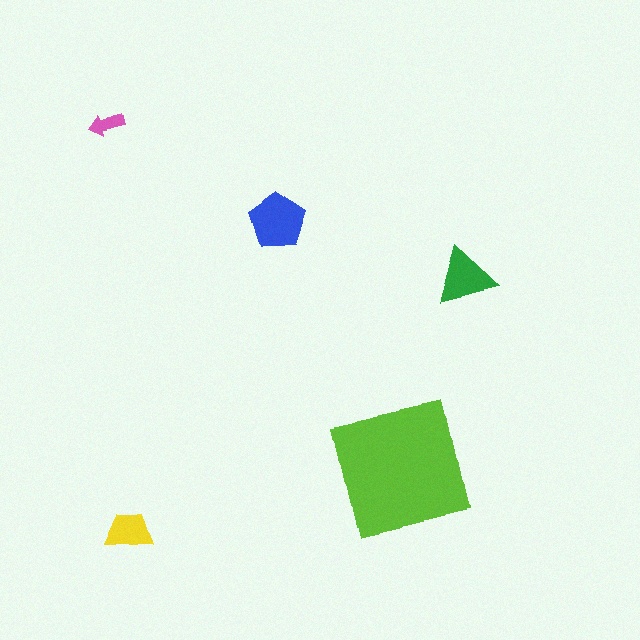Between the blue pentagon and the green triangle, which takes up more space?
The blue pentagon.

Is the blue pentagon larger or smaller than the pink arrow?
Larger.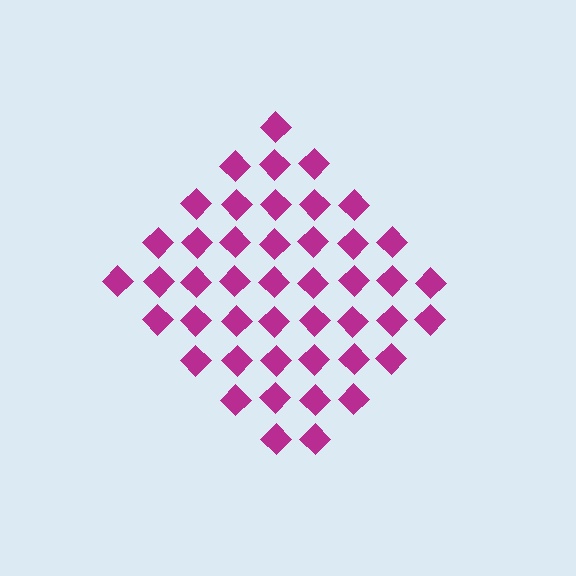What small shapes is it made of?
It is made of small diamonds.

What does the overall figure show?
The overall figure shows a diamond.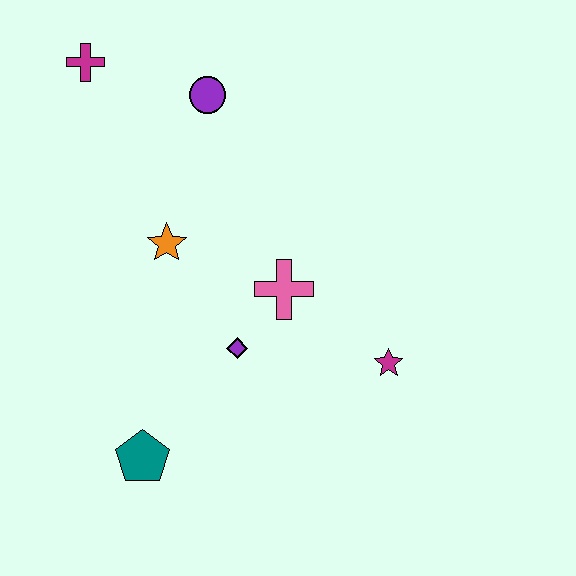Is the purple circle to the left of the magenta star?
Yes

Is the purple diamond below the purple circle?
Yes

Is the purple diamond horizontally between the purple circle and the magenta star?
Yes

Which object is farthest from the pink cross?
The magenta cross is farthest from the pink cross.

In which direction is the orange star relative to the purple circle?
The orange star is below the purple circle.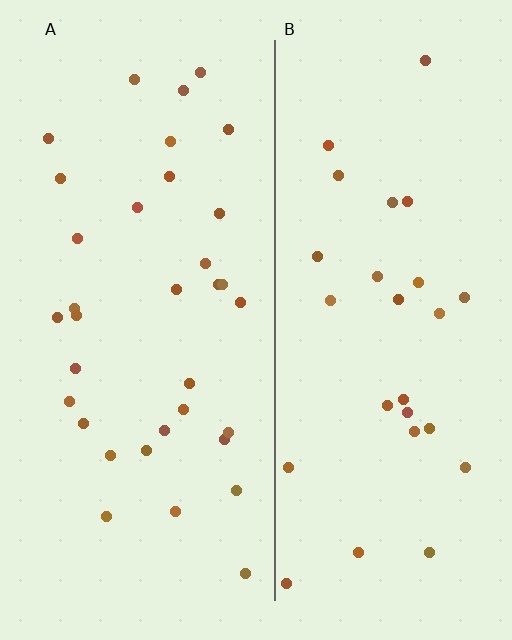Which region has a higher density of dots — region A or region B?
A (the left).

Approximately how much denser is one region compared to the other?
Approximately 1.3× — region A over region B.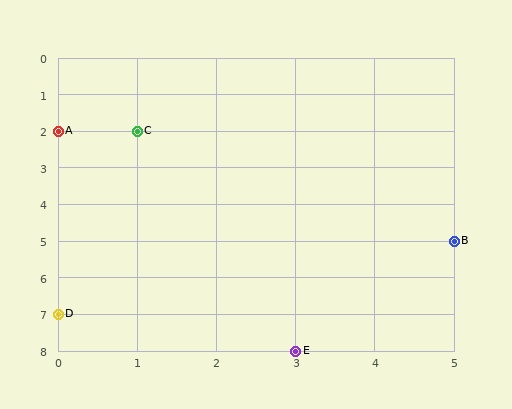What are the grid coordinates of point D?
Point D is at grid coordinates (0, 7).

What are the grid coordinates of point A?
Point A is at grid coordinates (0, 2).